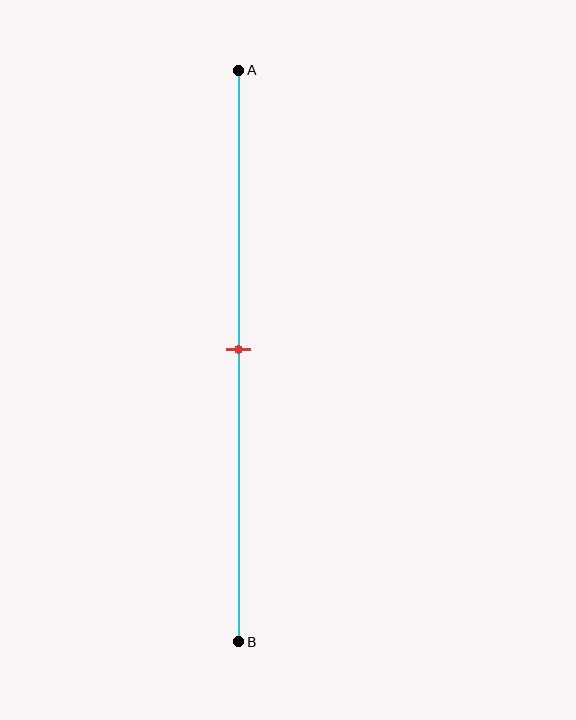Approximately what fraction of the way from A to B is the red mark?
The red mark is approximately 50% of the way from A to B.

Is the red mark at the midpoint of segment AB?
Yes, the mark is approximately at the midpoint.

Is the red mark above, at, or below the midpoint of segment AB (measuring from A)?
The red mark is approximately at the midpoint of segment AB.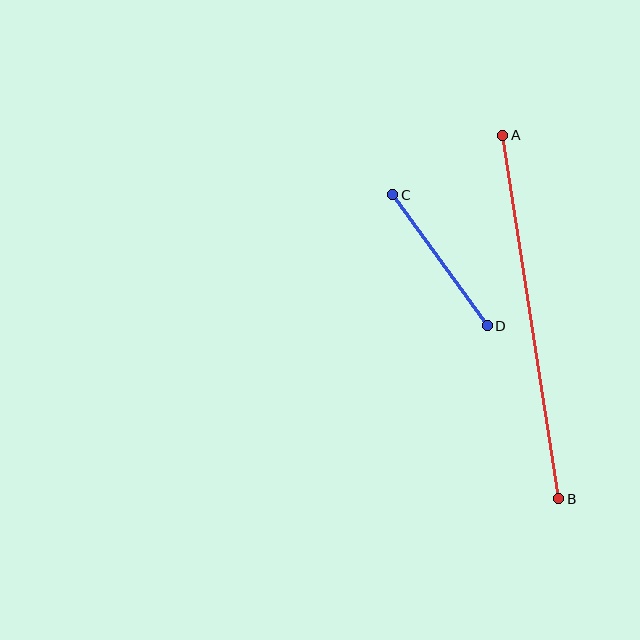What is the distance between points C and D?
The distance is approximately 162 pixels.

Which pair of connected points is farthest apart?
Points A and B are farthest apart.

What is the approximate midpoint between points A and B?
The midpoint is at approximately (531, 317) pixels.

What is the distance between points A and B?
The distance is approximately 368 pixels.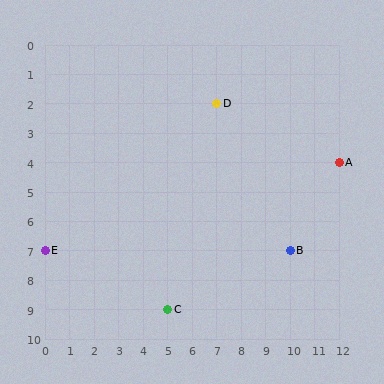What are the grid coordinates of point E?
Point E is at grid coordinates (0, 7).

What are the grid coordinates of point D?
Point D is at grid coordinates (7, 2).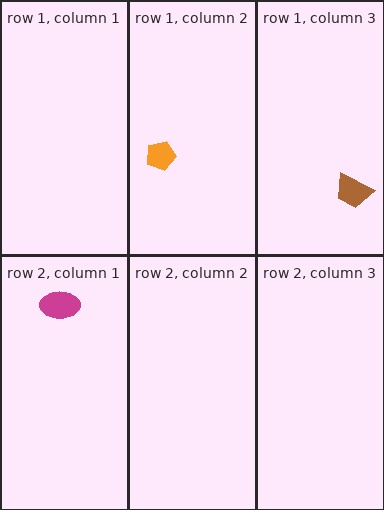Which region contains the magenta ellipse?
The row 2, column 1 region.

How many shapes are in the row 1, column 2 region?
1.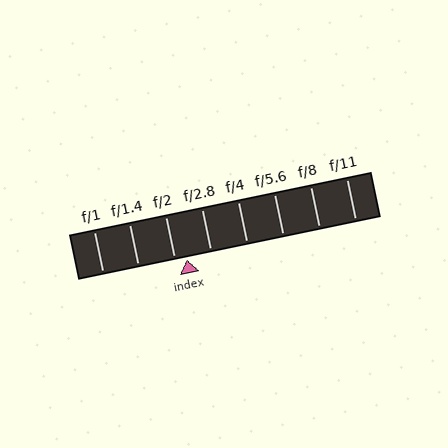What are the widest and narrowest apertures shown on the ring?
The widest aperture shown is f/1 and the narrowest is f/11.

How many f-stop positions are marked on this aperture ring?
There are 8 f-stop positions marked.